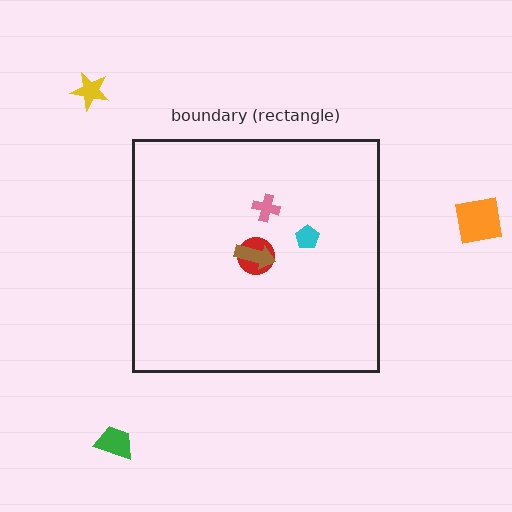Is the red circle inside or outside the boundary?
Inside.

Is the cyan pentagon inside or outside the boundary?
Inside.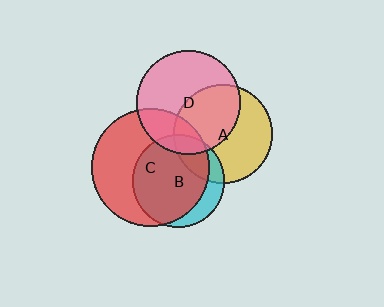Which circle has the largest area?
Circle C (red).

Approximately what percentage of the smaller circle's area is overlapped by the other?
Approximately 80%.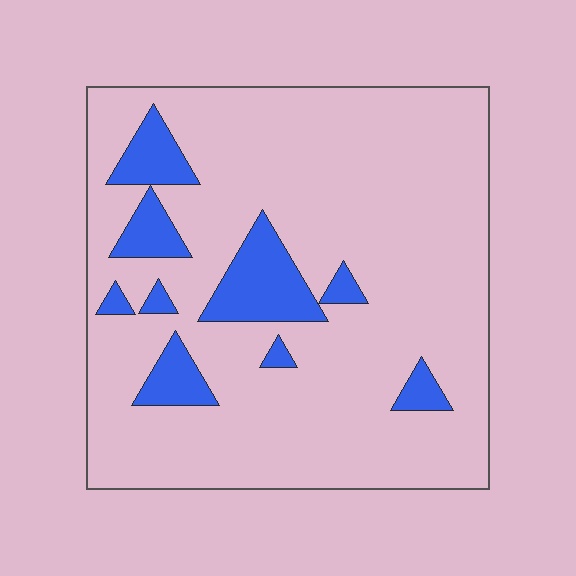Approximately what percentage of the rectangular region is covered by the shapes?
Approximately 15%.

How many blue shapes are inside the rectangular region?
9.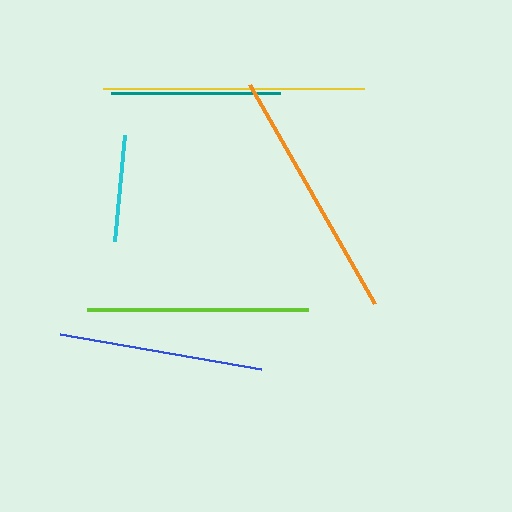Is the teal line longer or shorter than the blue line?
The blue line is longer than the teal line.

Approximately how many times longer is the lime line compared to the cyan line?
The lime line is approximately 2.1 times the length of the cyan line.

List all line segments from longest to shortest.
From longest to shortest: yellow, orange, lime, blue, teal, cyan.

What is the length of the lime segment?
The lime segment is approximately 221 pixels long.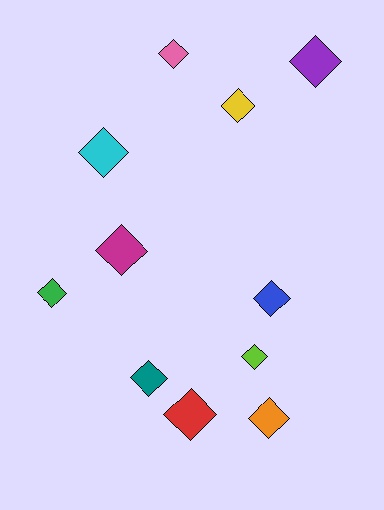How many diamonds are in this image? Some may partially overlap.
There are 11 diamonds.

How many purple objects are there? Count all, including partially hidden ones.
There is 1 purple object.